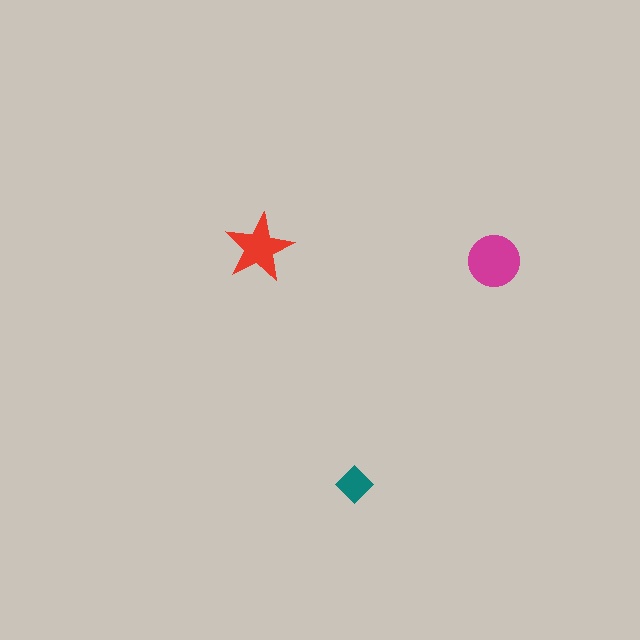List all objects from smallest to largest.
The teal diamond, the red star, the magenta circle.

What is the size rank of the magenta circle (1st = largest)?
1st.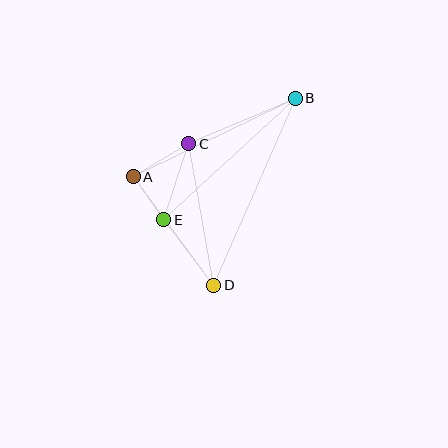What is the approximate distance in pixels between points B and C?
The distance between B and C is approximately 116 pixels.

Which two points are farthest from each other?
Points B and D are farthest from each other.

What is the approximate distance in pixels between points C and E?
The distance between C and E is approximately 80 pixels.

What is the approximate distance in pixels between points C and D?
The distance between C and D is approximately 144 pixels.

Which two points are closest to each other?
Points A and E are closest to each other.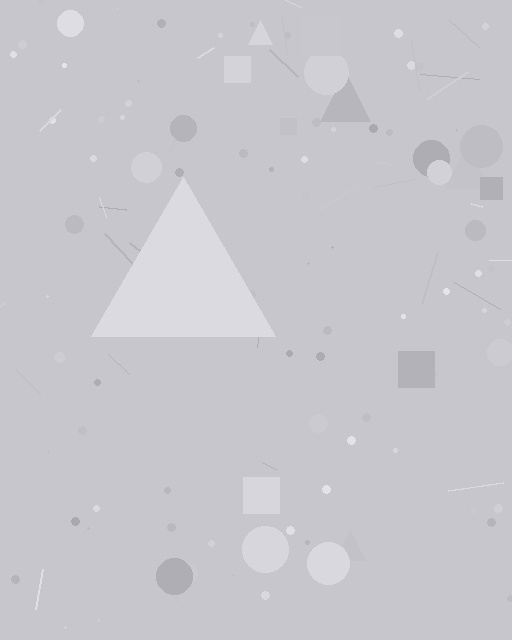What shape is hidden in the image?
A triangle is hidden in the image.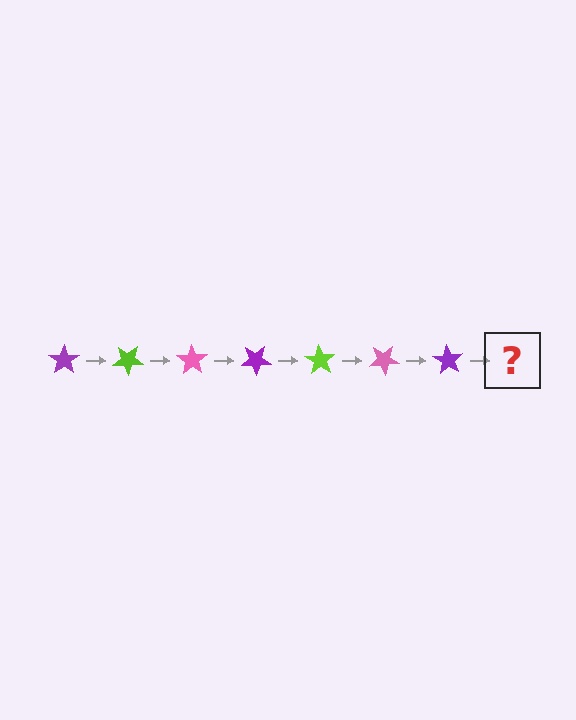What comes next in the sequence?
The next element should be a lime star, rotated 245 degrees from the start.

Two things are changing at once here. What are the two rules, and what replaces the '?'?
The two rules are that it rotates 35 degrees each step and the color cycles through purple, lime, and pink. The '?' should be a lime star, rotated 245 degrees from the start.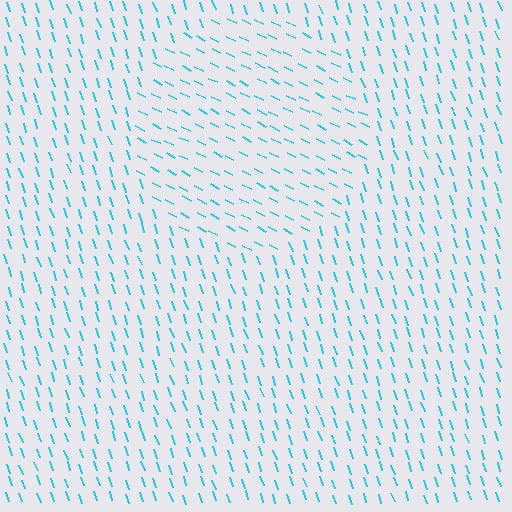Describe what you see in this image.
The image is filled with small cyan line segments. A circle region in the image has lines oriented differently from the surrounding lines, creating a visible texture boundary.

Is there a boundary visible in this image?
Yes, there is a texture boundary formed by a change in line orientation.